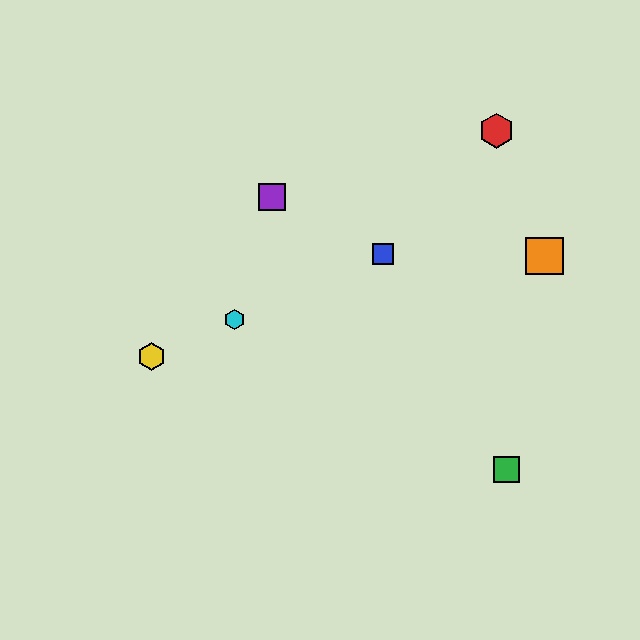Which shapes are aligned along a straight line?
The blue square, the yellow hexagon, the cyan hexagon are aligned along a straight line.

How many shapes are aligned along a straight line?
3 shapes (the blue square, the yellow hexagon, the cyan hexagon) are aligned along a straight line.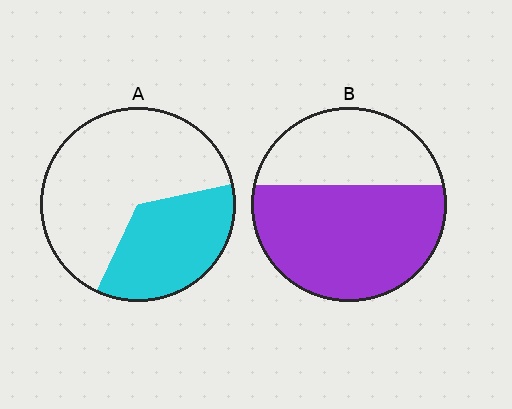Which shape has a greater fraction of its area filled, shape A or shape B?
Shape B.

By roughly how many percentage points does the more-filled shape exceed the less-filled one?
By roughly 25 percentage points (B over A).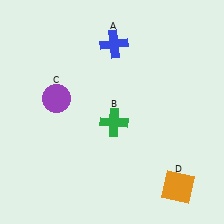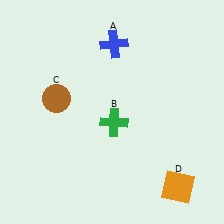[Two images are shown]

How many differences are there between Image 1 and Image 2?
There is 1 difference between the two images.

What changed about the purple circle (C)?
In Image 1, C is purple. In Image 2, it changed to brown.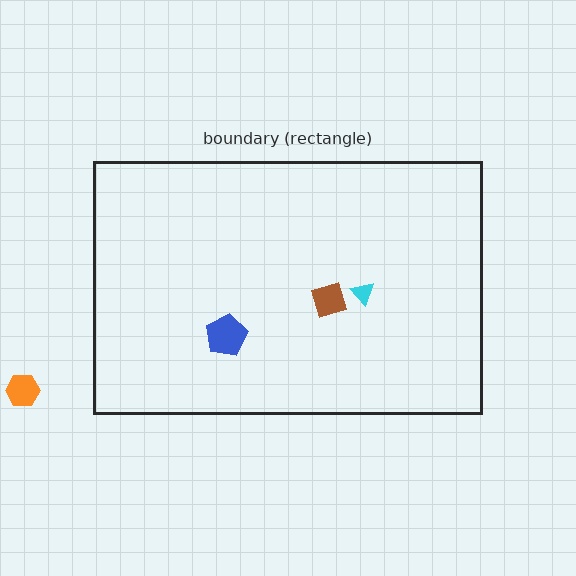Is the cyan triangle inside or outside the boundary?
Inside.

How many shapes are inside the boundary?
3 inside, 1 outside.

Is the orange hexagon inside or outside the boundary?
Outside.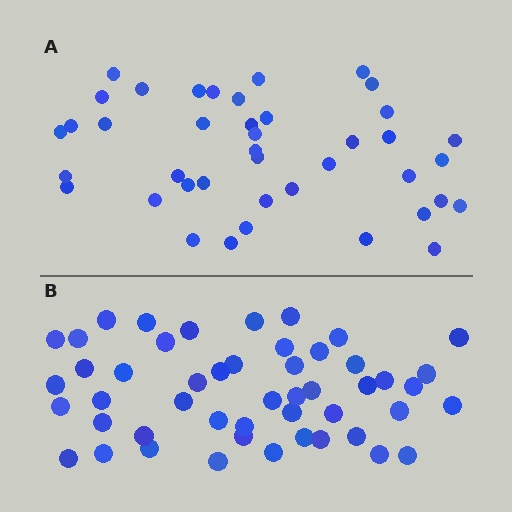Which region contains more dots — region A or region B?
Region B (the bottom region) has more dots.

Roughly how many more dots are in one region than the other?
Region B has roughly 8 or so more dots than region A.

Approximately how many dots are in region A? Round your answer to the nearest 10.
About 40 dots. (The exact count is 41, which rounds to 40.)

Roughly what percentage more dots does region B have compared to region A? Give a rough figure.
About 20% more.